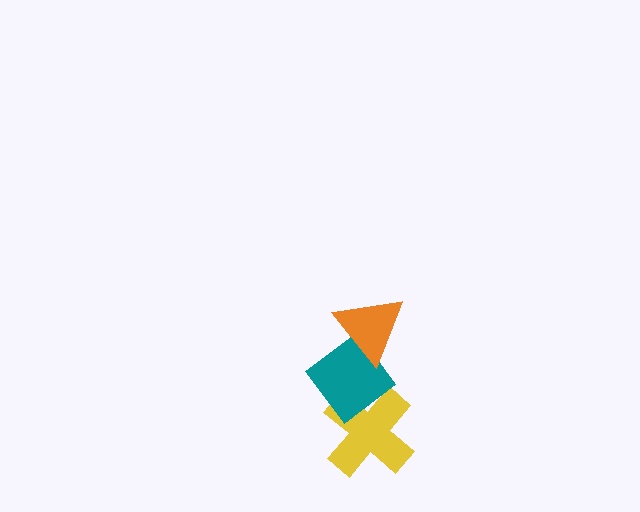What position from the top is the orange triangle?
The orange triangle is 1st from the top.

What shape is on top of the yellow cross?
The teal diamond is on top of the yellow cross.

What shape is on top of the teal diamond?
The orange triangle is on top of the teal diamond.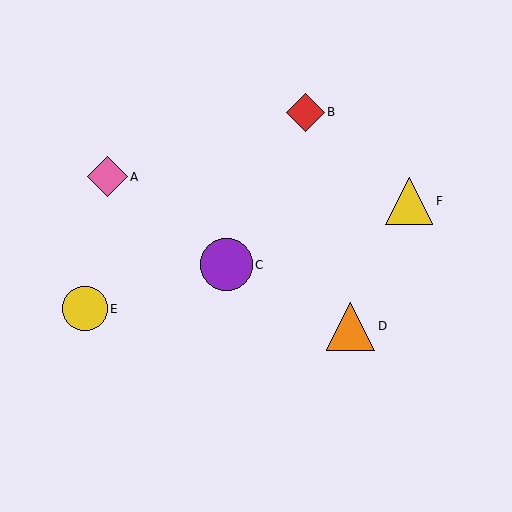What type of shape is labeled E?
Shape E is a yellow circle.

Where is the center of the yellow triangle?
The center of the yellow triangle is at (409, 201).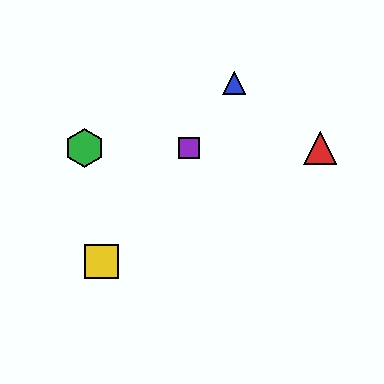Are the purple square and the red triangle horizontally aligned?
Yes, both are at y≈148.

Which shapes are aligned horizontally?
The red triangle, the green hexagon, the purple square are aligned horizontally.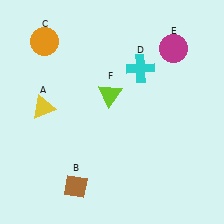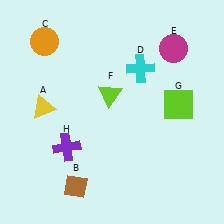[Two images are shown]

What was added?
A lime square (G), a purple cross (H) were added in Image 2.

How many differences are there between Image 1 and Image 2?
There are 2 differences between the two images.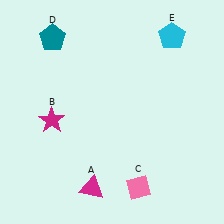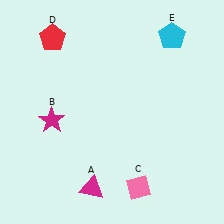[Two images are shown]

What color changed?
The pentagon (D) changed from teal in Image 1 to red in Image 2.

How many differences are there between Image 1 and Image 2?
There is 1 difference between the two images.